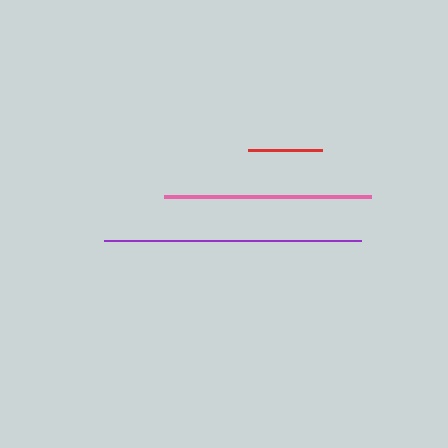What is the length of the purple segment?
The purple segment is approximately 257 pixels long.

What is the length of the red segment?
The red segment is approximately 75 pixels long.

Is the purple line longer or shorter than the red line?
The purple line is longer than the red line.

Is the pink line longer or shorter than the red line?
The pink line is longer than the red line.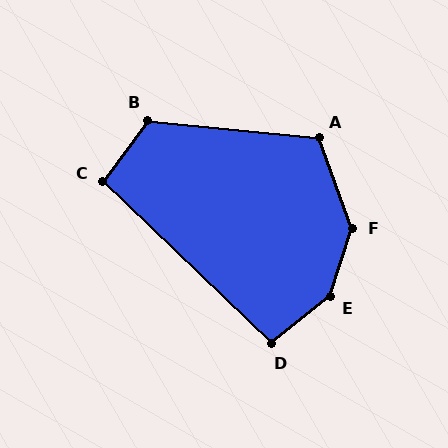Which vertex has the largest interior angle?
E, at approximately 147 degrees.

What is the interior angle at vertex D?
Approximately 98 degrees (obtuse).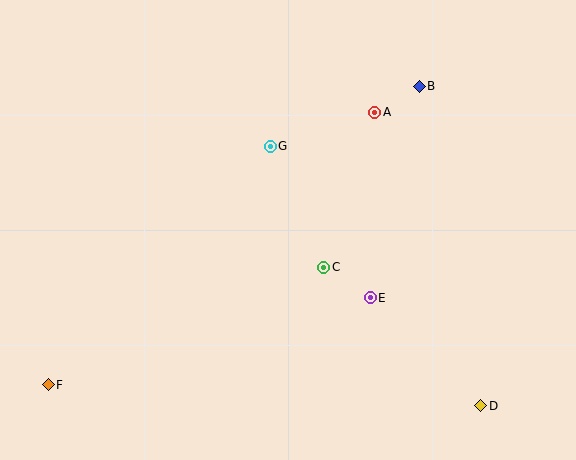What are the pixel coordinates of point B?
Point B is at (419, 86).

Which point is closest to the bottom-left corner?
Point F is closest to the bottom-left corner.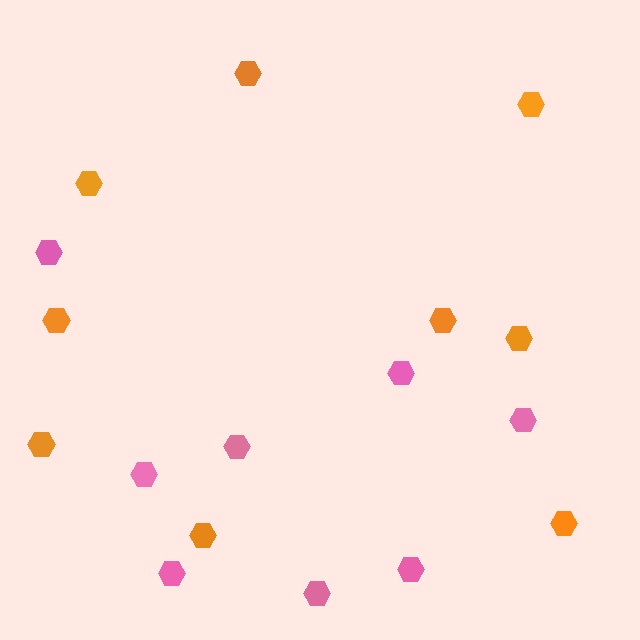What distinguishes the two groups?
There are 2 groups: one group of pink hexagons (8) and one group of orange hexagons (9).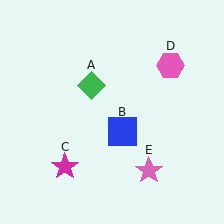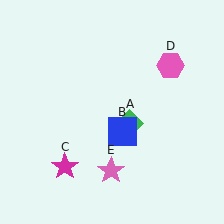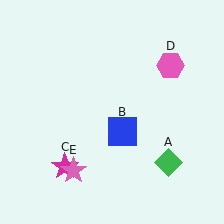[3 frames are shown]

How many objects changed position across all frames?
2 objects changed position: green diamond (object A), pink star (object E).